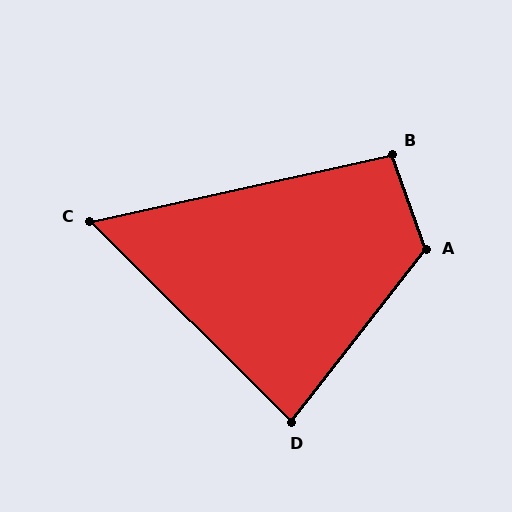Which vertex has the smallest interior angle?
C, at approximately 57 degrees.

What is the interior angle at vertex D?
Approximately 83 degrees (acute).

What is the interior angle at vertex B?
Approximately 97 degrees (obtuse).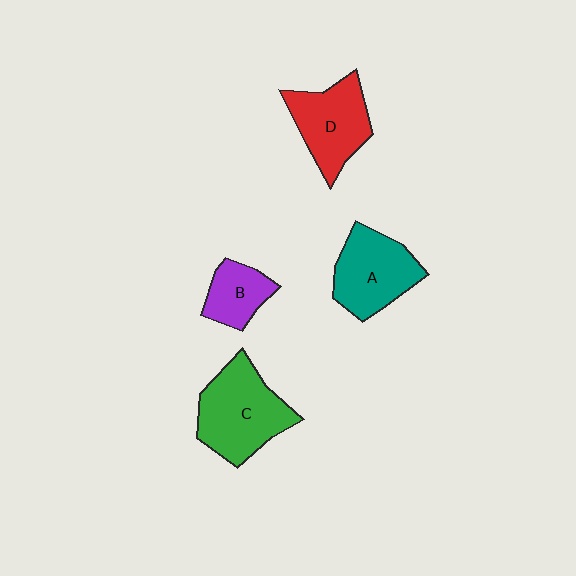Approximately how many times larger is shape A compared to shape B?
Approximately 1.7 times.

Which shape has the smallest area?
Shape B (purple).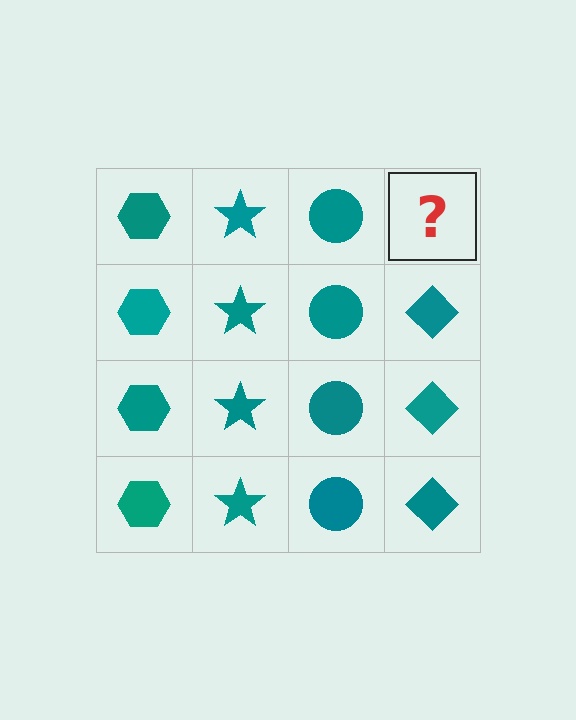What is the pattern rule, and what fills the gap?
The rule is that each column has a consistent shape. The gap should be filled with a teal diamond.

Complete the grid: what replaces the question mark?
The question mark should be replaced with a teal diamond.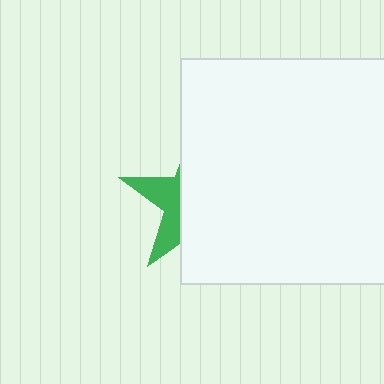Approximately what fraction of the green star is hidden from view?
Roughly 69% of the green star is hidden behind the white square.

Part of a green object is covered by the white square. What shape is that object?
It is a star.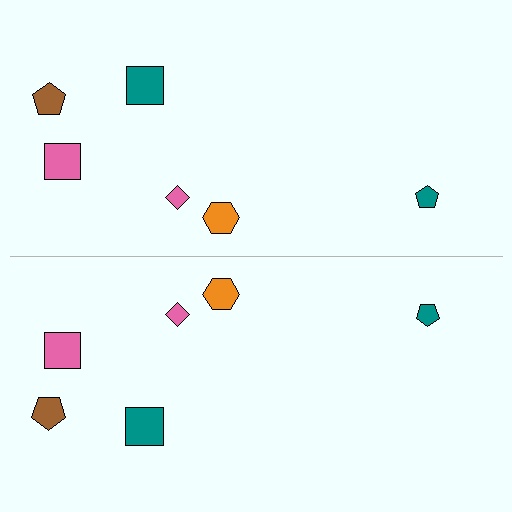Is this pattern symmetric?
Yes, this pattern has bilateral (reflection) symmetry.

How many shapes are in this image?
There are 12 shapes in this image.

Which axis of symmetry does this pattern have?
The pattern has a horizontal axis of symmetry running through the center of the image.